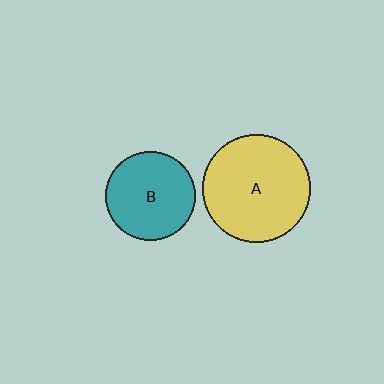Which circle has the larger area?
Circle A (yellow).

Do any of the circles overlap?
No, none of the circles overlap.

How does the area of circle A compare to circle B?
Approximately 1.5 times.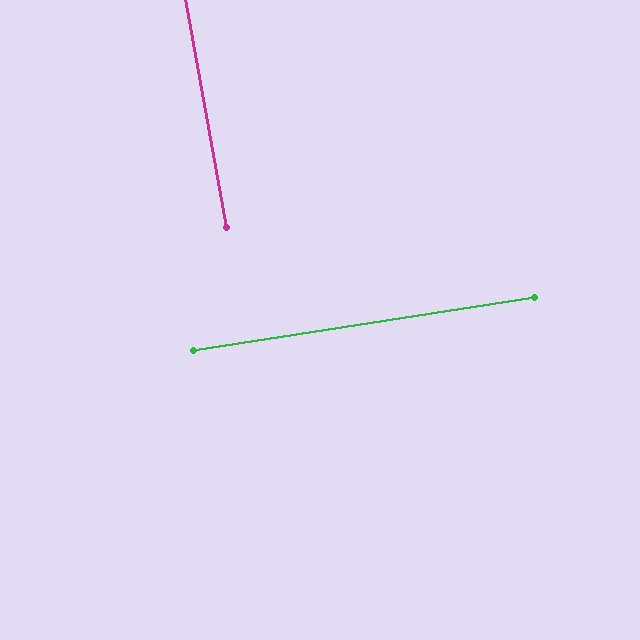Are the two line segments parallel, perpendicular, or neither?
Perpendicular — they meet at approximately 89°.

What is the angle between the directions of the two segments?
Approximately 89 degrees.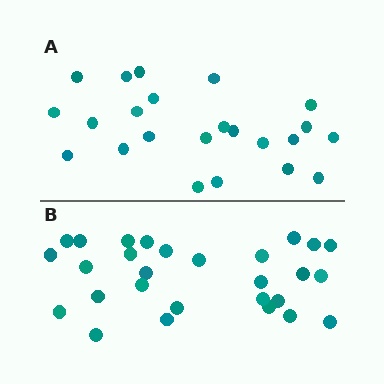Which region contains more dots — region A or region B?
Region B (the bottom region) has more dots.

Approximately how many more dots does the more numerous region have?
Region B has about 5 more dots than region A.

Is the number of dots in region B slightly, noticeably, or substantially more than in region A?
Region B has only slightly more — the two regions are fairly close. The ratio is roughly 1.2 to 1.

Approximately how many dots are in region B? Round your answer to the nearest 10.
About 30 dots. (The exact count is 28, which rounds to 30.)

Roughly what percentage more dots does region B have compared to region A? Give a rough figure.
About 20% more.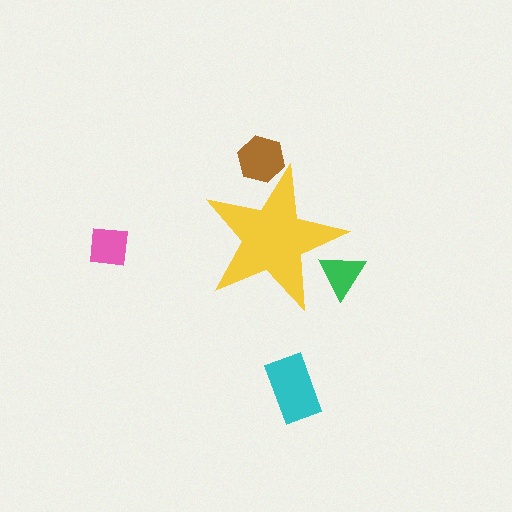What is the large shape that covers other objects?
A yellow star.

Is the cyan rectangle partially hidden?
No, the cyan rectangle is fully visible.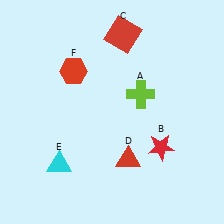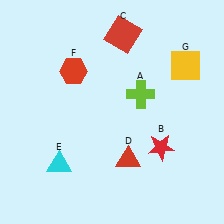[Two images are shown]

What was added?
A yellow square (G) was added in Image 2.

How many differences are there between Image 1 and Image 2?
There is 1 difference between the two images.